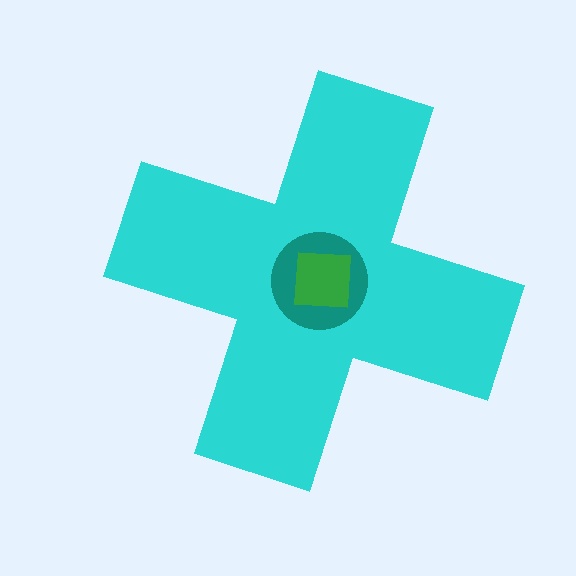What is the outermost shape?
The cyan cross.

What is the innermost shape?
The green square.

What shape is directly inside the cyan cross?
The teal circle.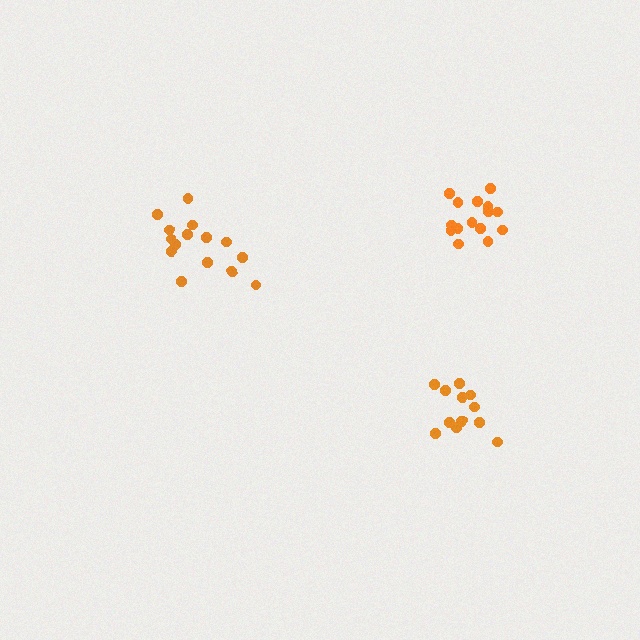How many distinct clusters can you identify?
There are 3 distinct clusters.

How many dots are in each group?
Group 1: 15 dots, Group 2: 15 dots, Group 3: 13 dots (43 total).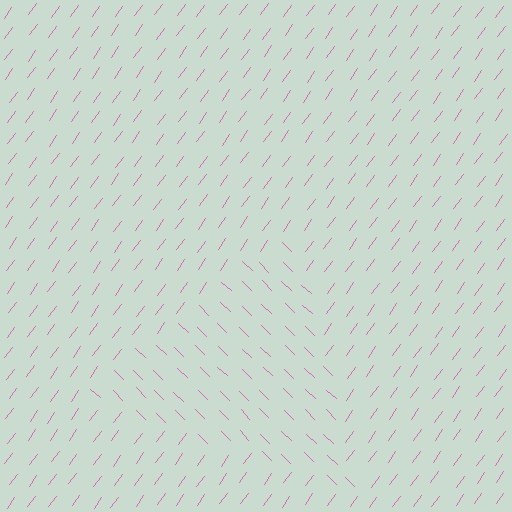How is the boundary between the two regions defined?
The boundary is defined purely by a change in line orientation (approximately 82 degrees difference). All lines are the same color and thickness.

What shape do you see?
I see a triangle.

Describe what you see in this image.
The image is filled with small pink line segments. A triangle region in the image has lines oriented differently from the surrounding lines, creating a visible texture boundary.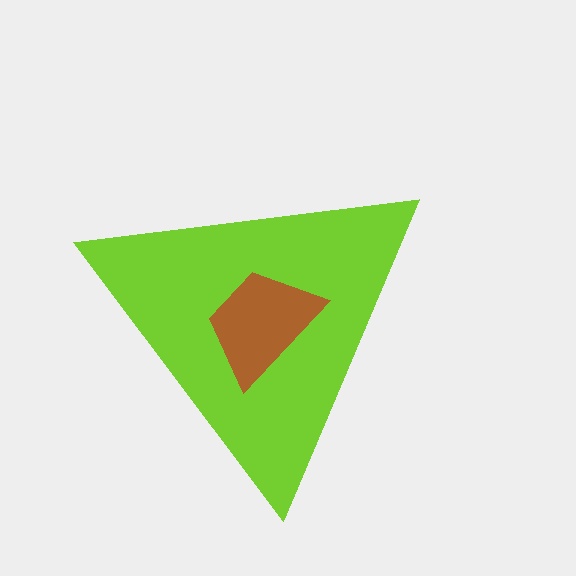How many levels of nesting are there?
2.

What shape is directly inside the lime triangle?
The brown trapezoid.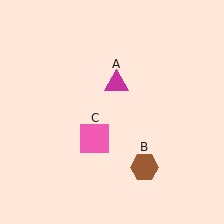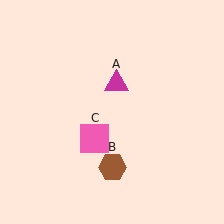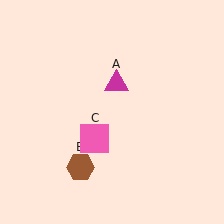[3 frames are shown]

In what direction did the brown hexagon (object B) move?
The brown hexagon (object B) moved left.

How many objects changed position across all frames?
1 object changed position: brown hexagon (object B).